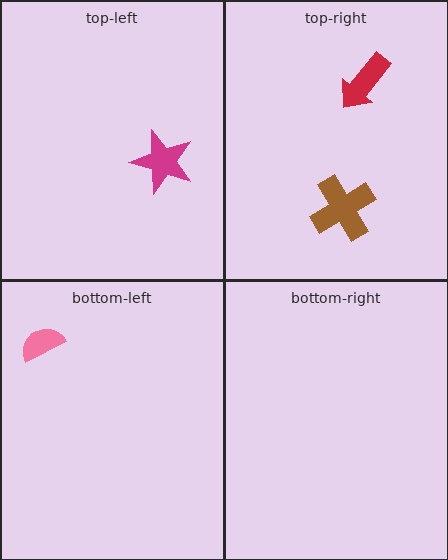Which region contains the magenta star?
The top-left region.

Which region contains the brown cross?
The top-right region.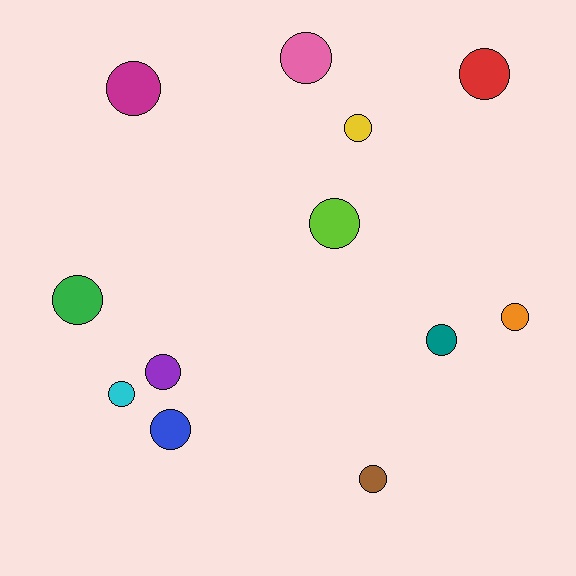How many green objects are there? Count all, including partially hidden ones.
There is 1 green object.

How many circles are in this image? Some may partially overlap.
There are 12 circles.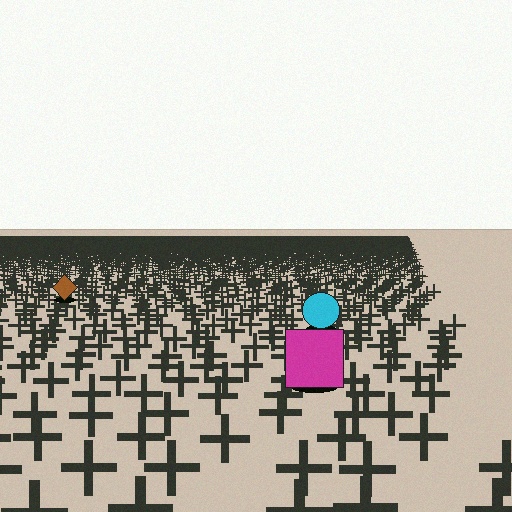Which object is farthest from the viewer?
The brown diamond is farthest from the viewer. It appears smaller and the ground texture around it is denser.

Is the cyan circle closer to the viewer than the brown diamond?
Yes. The cyan circle is closer — you can tell from the texture gradient: the ground texture is coarser near it.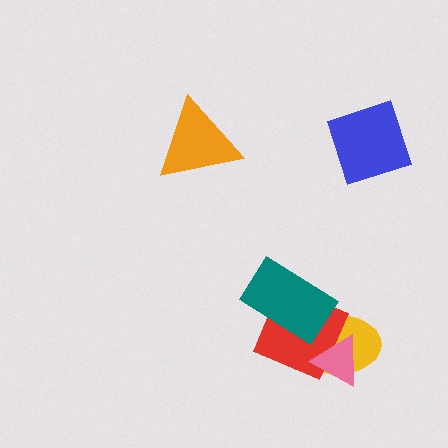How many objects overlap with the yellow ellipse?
3 objects overlap with the yellow ellipse.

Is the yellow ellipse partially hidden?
Yes, it is partially covered by another shape.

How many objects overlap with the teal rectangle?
2 objects overlap with the teal rectangle.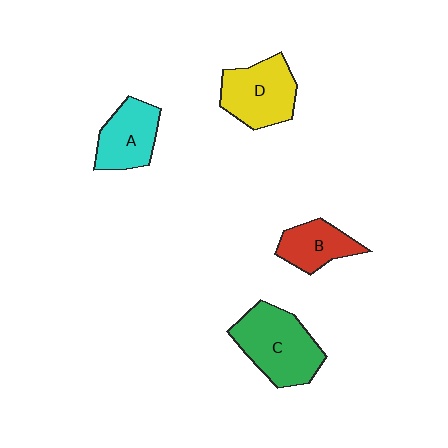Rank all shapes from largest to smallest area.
From largest to smallest: C (green), D (yellow), A (cyan), B (red).